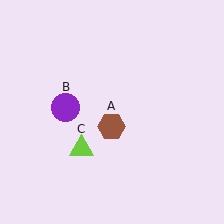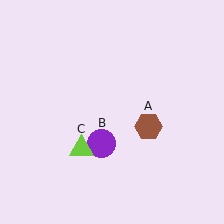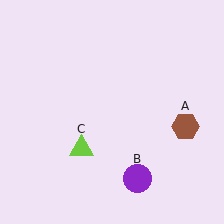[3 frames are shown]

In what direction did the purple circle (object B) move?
The purple circle (object B) moved down and to the right.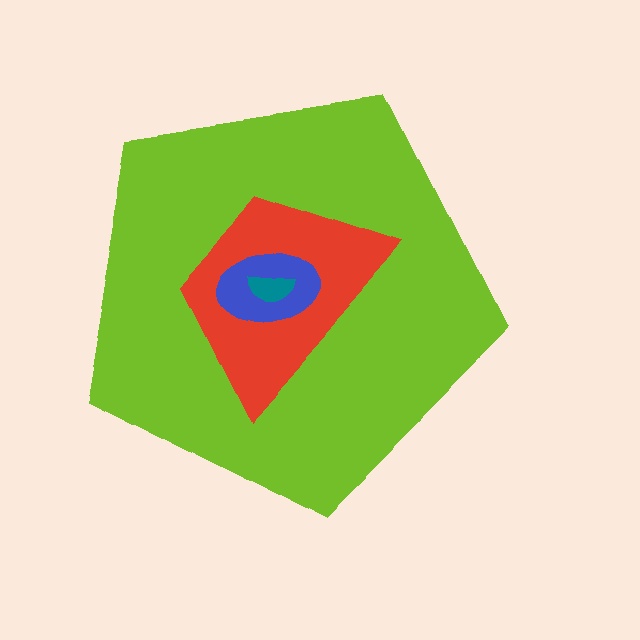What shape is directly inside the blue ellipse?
The teal semicircle.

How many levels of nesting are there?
4.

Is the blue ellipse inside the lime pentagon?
Yes.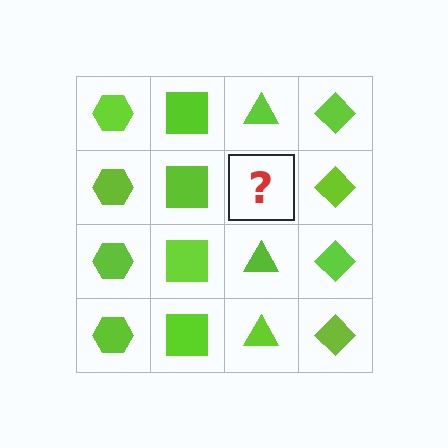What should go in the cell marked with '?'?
The missing cell should contain a lime triangle.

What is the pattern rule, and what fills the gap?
The rule is that each column has a consistent shape. The gap should be filled with a lime triangle.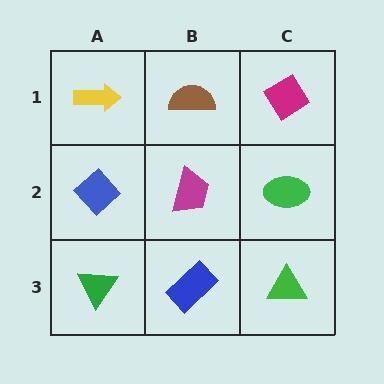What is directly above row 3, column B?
A magenta trapezoid.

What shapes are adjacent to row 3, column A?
A blue diamond (row 2, column A), a blue rectangle (row 3, column B).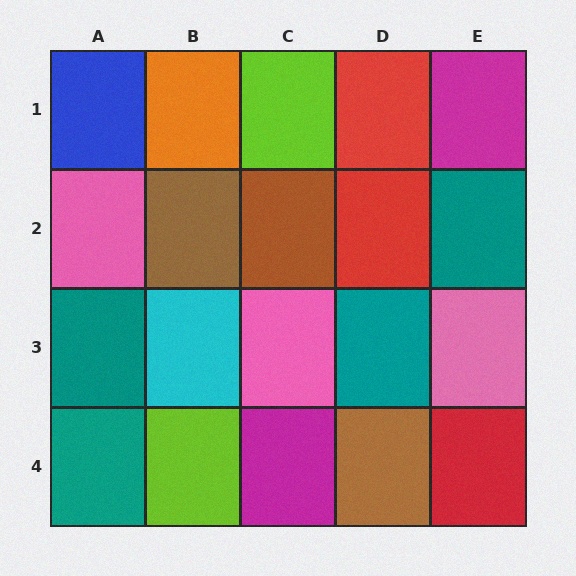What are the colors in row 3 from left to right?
Teal, cyan, pink, teal, pink.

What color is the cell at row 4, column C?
Magenta.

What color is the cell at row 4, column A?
Teal.